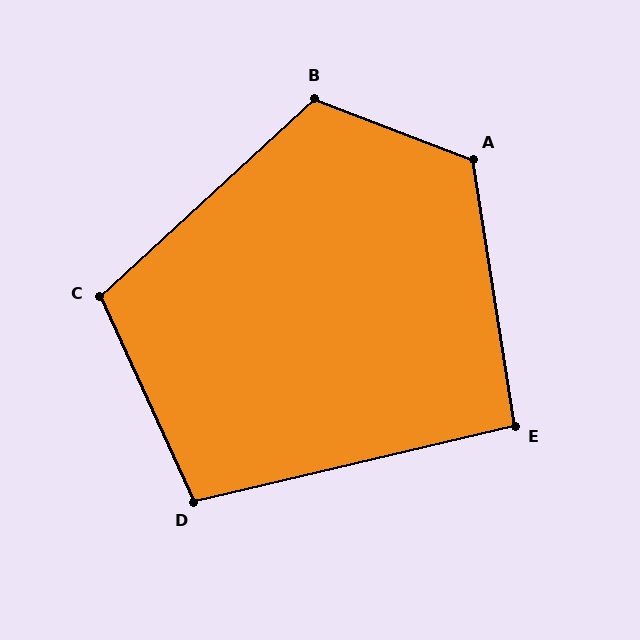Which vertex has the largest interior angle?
A, at approximately 120 degrees.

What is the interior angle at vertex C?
Approximately 108 degrees (obtuse).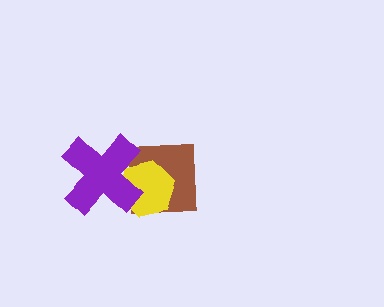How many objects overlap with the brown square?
2 objects overlap with the brown square.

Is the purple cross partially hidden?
No, no other shape covers it.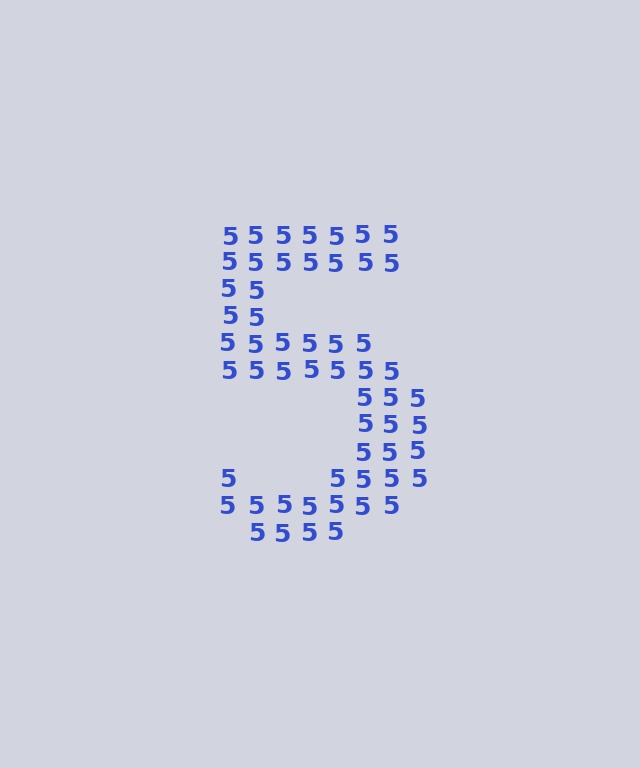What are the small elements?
The small elements are digit 5's.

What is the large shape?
The large shape is the digit 5.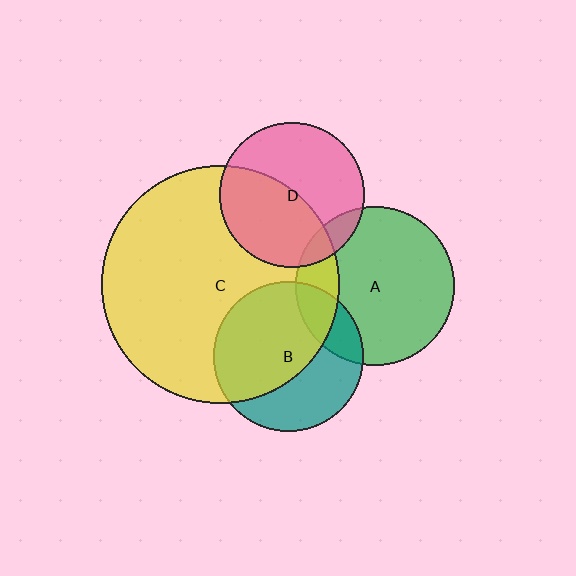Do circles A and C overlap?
Yes.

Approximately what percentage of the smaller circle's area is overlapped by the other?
Approximately 20%.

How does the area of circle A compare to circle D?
Approximately 1.2 times.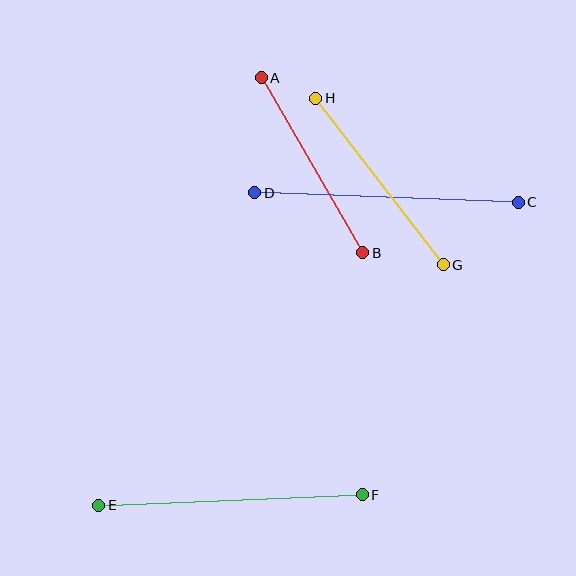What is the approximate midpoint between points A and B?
The midpoint is at approximately (312, 165) pixels.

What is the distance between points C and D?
The distance is approximately 264 pixels.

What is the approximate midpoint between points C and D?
The midpoint is at approximately (387, 197) pixels.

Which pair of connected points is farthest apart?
Points C and D are farthest apart.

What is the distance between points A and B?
The distance is approximately 202 pixels.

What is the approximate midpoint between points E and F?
The midpoint is at approximately (230, 500) pixels.